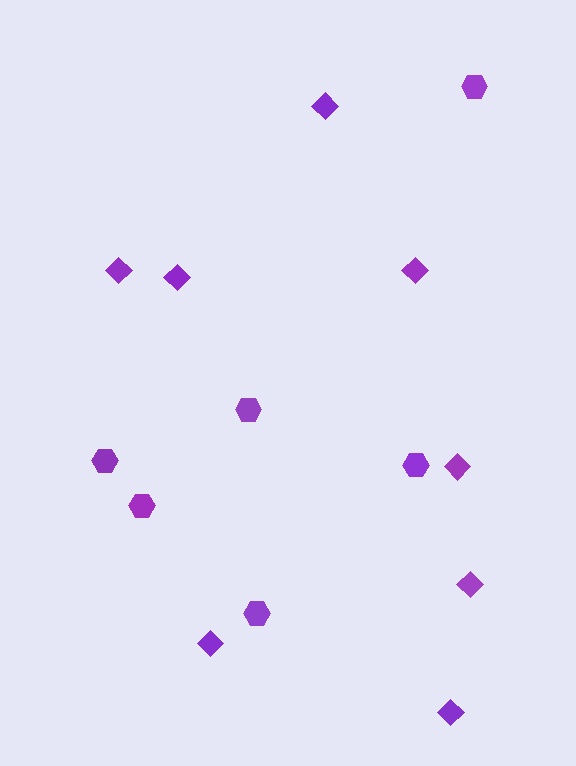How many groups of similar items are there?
There are 2 groups: one group of hexagons (6) and one group of diamonds (8).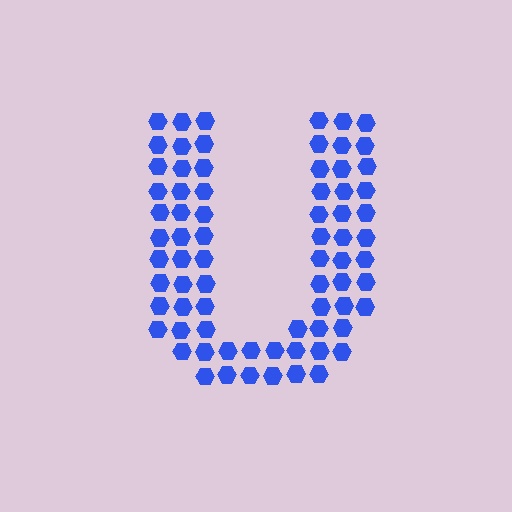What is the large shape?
The large shape is the letter U.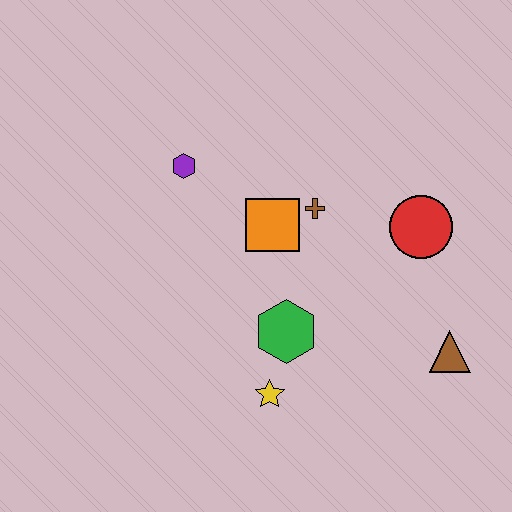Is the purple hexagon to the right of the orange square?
No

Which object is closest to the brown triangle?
The red circle is closest to the brown triangle.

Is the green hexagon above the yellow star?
Yes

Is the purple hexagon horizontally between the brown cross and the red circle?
No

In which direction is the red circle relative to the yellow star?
The red circle is above the yellow star.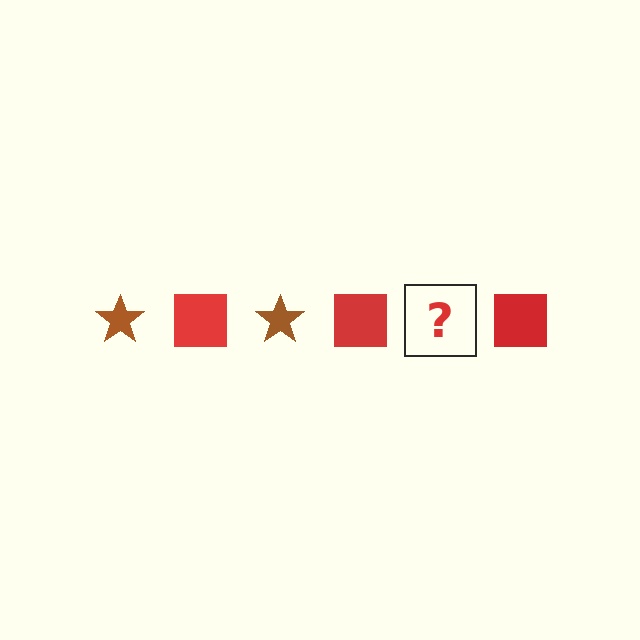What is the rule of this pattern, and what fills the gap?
The rule is that the pattern alternates between brown star and red square. The gap should be filled with a brown star.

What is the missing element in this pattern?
The missing element is a brown star.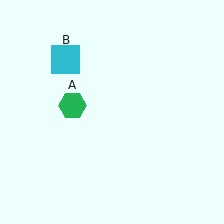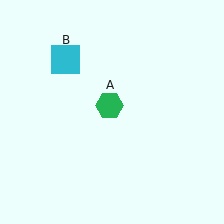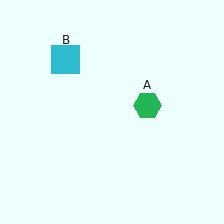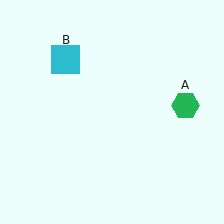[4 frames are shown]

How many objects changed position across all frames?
1 object changed position: green hexagon (object A).